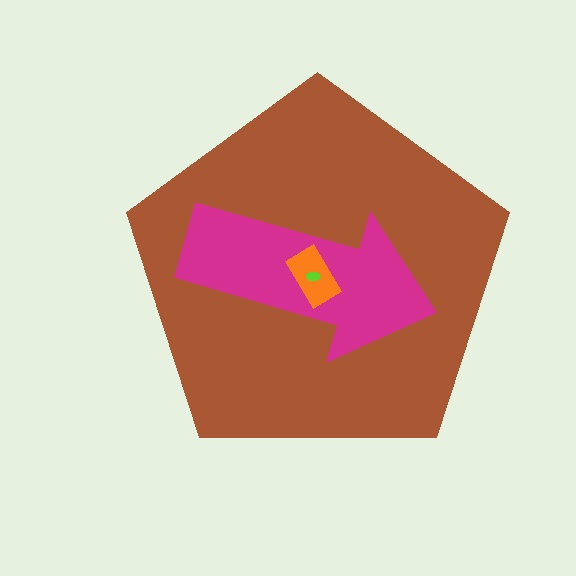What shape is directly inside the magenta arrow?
The orange rectangle.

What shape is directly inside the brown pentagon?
The magenta arrow.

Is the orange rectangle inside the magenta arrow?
Yes.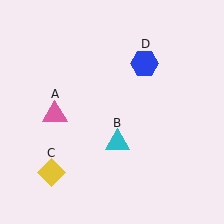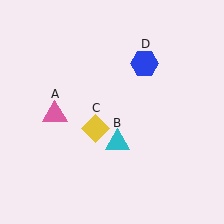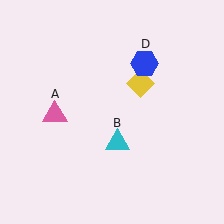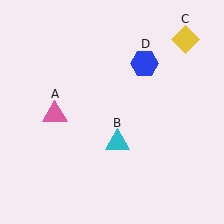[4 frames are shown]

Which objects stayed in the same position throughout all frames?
Pink triangle (object A) and cyan triangle (object B) and blue hexagon (object D) remained stationary.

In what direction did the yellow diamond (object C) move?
The yellow diamond (object C) moved up and to the right.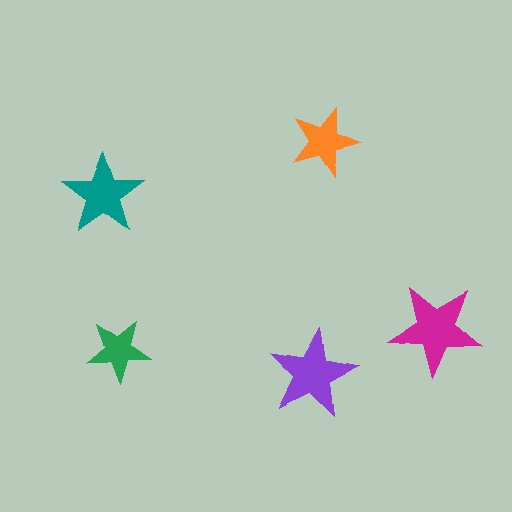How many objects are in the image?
There are 5 objects in the image.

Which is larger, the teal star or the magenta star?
The magenta one.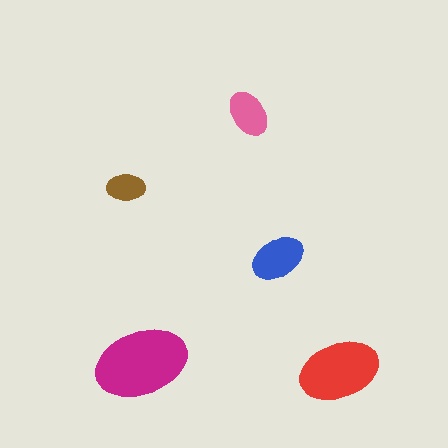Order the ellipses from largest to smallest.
the magenta one, the red one, the blue one, the pink one, the brown one.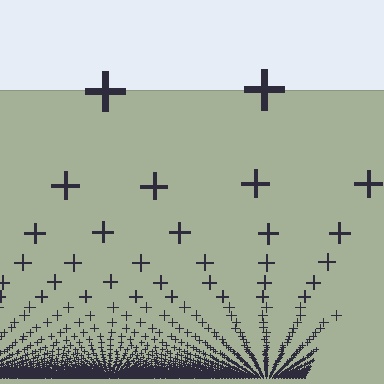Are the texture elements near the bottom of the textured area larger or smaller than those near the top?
Smaller. The gradient is inverted — elements near the bottom are smaller and denser.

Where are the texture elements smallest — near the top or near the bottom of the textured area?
Near the bottom.